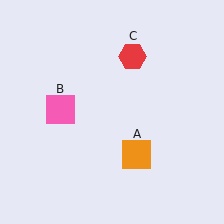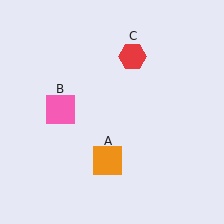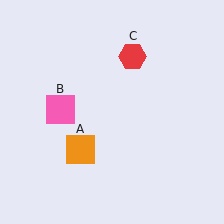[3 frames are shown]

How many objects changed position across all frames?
1 object changed position: orange square (object A).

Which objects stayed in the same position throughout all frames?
Pink square (object B) and red hexagon (object C) remained stationary.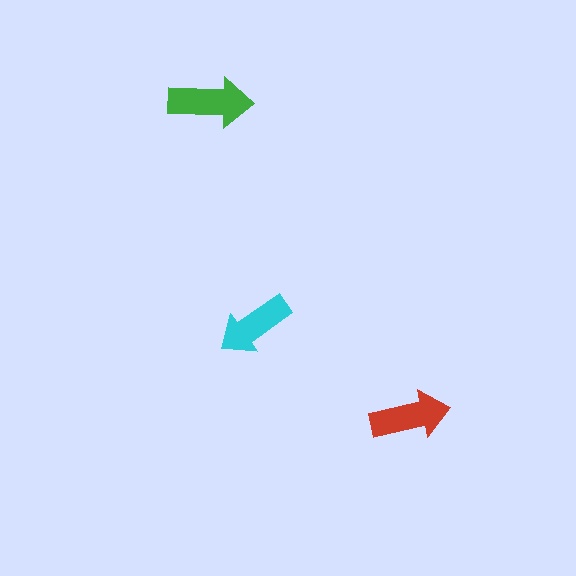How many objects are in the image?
There are 3 objects in the image.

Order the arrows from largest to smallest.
the green one, the red one, the cyan one.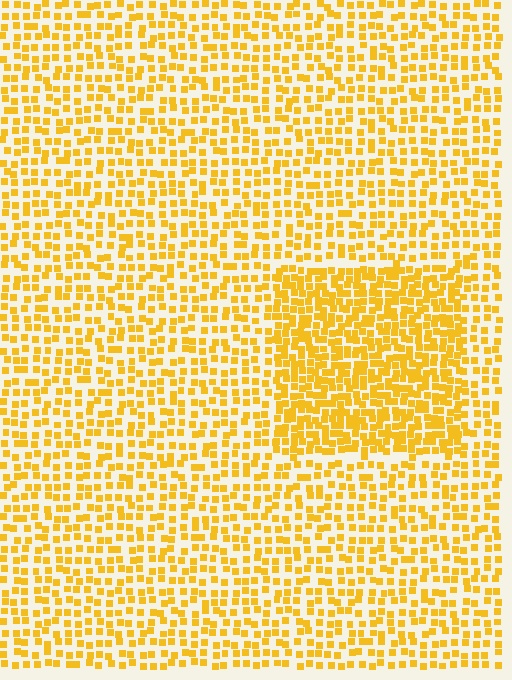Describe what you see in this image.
The image contains small yellow elements arranged at two different densities. A rectangle-shaped region is visible where the elements are more densely packed than the surrounding area.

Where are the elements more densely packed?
The elements are more densely packed inside the rectangle boundary.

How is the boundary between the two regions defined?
The boundary is defined by a change in element density (approximately 1.8x ratio). All elements are the same color, size, and shape.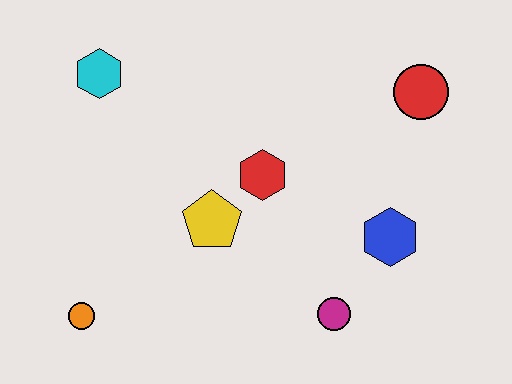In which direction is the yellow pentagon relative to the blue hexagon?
The yellow pentagon is to the left of the blue hexagon.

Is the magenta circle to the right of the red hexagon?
Yes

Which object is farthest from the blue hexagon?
The cyan hexagon is farthest from the blue hexagon.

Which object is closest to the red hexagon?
The yellow pentagon is closest to the red hexagon.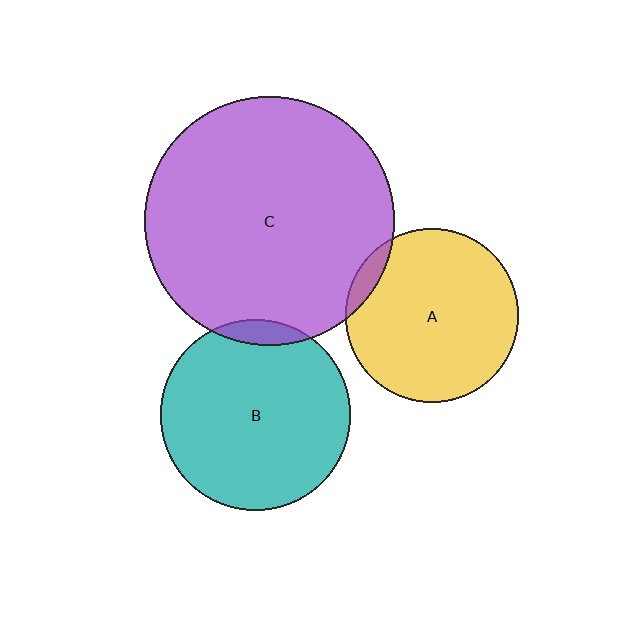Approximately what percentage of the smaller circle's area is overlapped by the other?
Approximately 5%.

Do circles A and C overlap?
Yes.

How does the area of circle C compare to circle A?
Approximately 2.1 times.